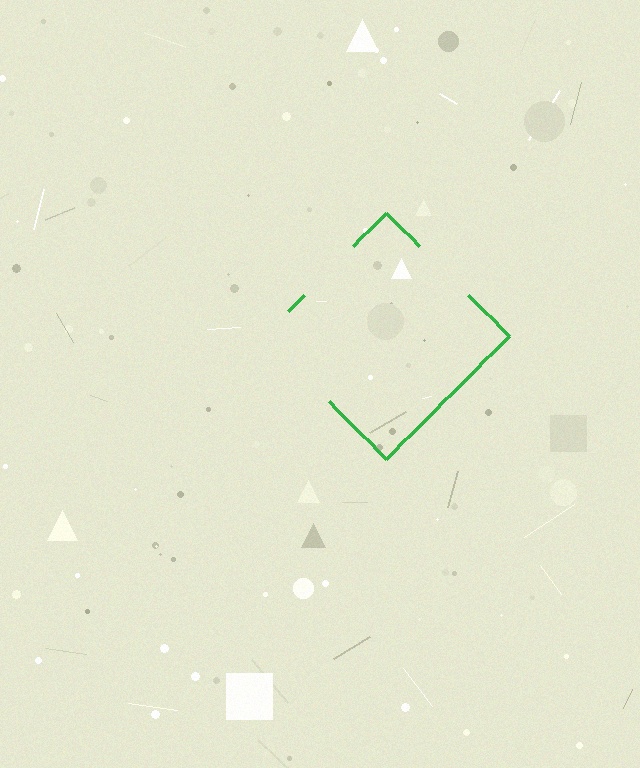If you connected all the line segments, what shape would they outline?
They would outline a diamond.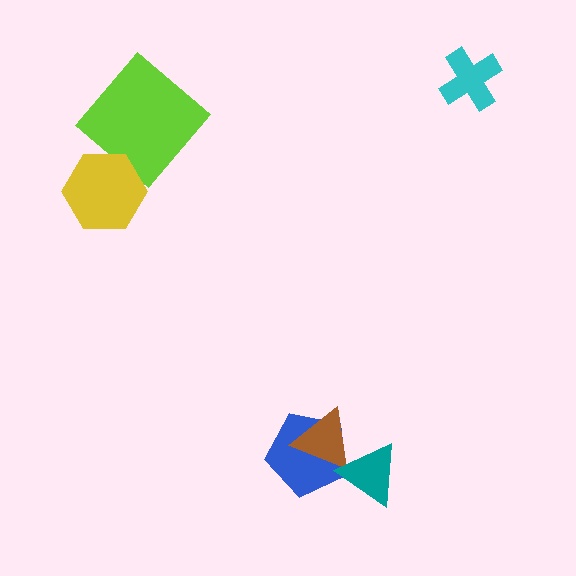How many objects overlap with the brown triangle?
2 objects overlap with the brown triangle.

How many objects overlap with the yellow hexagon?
1 object overlaps with the yellow hexagon.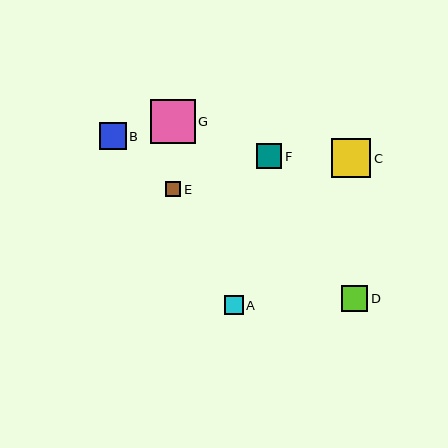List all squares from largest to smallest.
From largest to smallest: G, C, B, D, F, A, E.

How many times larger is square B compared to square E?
Square B is approximately 1.8 times the size of square E.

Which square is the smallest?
Square E is the smallest with a size of approximately 15 pixels.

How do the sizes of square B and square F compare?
Square B and square F are approximately the same size.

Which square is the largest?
Square G is the largest with a size of approximately 45 pixels.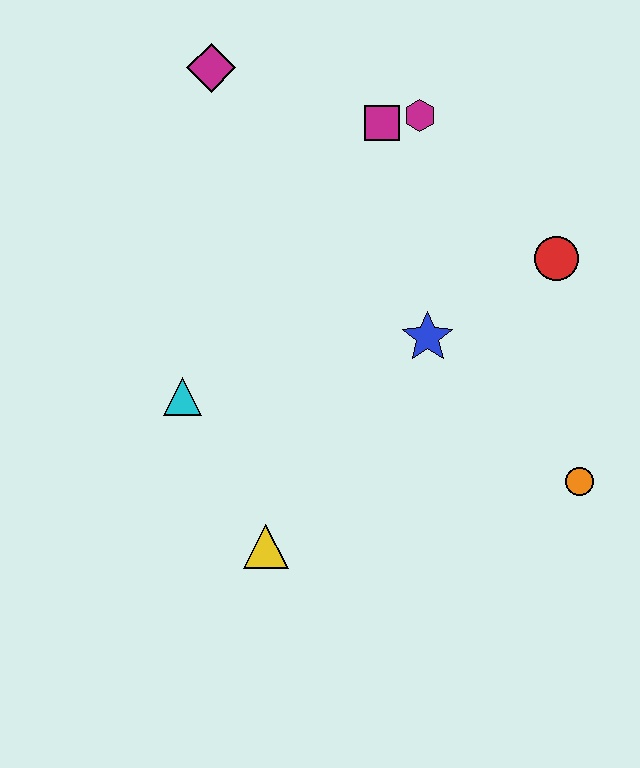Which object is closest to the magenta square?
The magenta hexagon is closest to the magenta square.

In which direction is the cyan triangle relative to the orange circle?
The cyan triangle is to the left of the orange circle.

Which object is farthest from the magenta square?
The yellow triangle is farthest from the magenta square.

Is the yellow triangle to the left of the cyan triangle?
No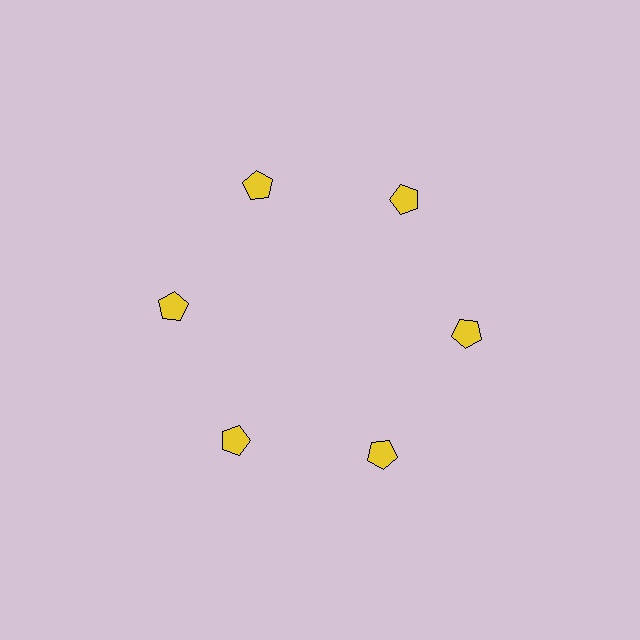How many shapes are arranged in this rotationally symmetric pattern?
There are 6 shapes, arranged in 6 groups of 1.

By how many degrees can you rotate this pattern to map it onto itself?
The pattern maps onto itself every 60 degrees of rotation.